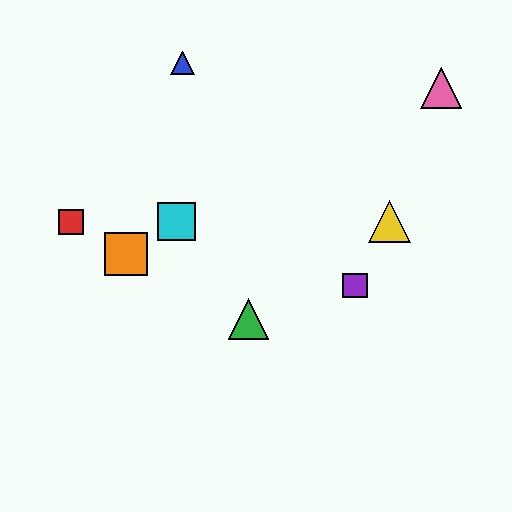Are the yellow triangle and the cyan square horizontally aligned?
Yes, both are at y≈222.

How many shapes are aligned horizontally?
3 shapes (the red square, the yellow triangle, the cyan square) are aligned horizontally.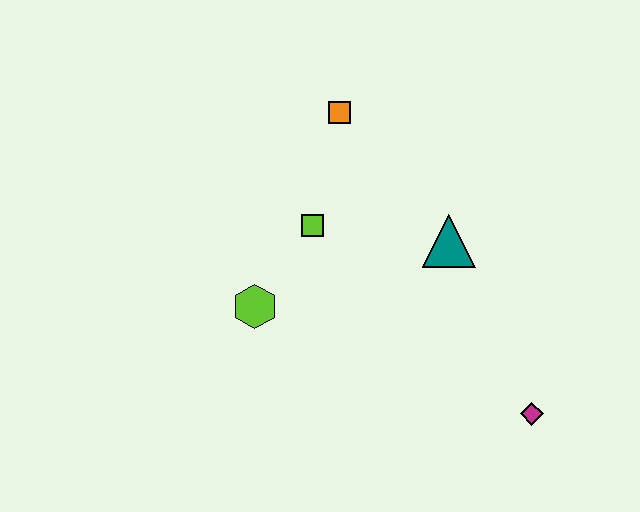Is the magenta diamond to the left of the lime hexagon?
No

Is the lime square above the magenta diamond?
Yes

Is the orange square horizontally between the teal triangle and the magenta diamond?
No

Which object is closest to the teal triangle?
The lime square is closest to the teal triangle.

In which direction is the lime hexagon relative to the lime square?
The lime hexagon is below the lime square.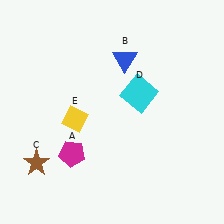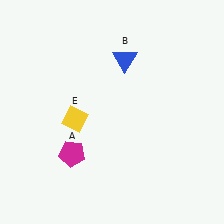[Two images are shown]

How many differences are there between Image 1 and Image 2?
There are 2 differences between the two images.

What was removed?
The cyan square (D), the brown star (C) were removed in Image 2.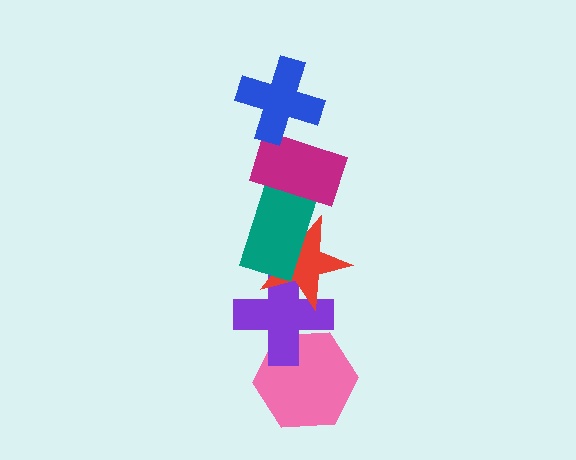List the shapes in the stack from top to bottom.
From top to bottom: the blue cross, the magenta rectangle, the teal rectangle, the red star, the purple cross, the pink hexagon.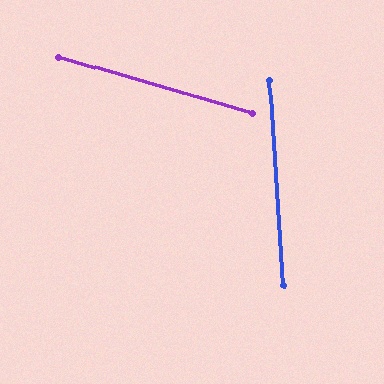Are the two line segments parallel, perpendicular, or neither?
Neither parallel nor perpendicular — they differ by about 70°.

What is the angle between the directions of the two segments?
Approximately 70 degrees.